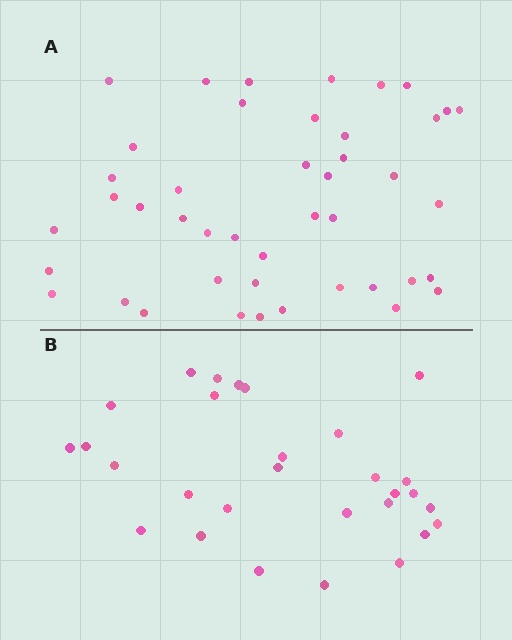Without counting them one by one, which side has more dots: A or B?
Region A (the top region) has more dots.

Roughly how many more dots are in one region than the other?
Region A has approximately 15 more dots than region B.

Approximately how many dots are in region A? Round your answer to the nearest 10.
About 40 dots. (The exact count is 44, which rounds to 40.)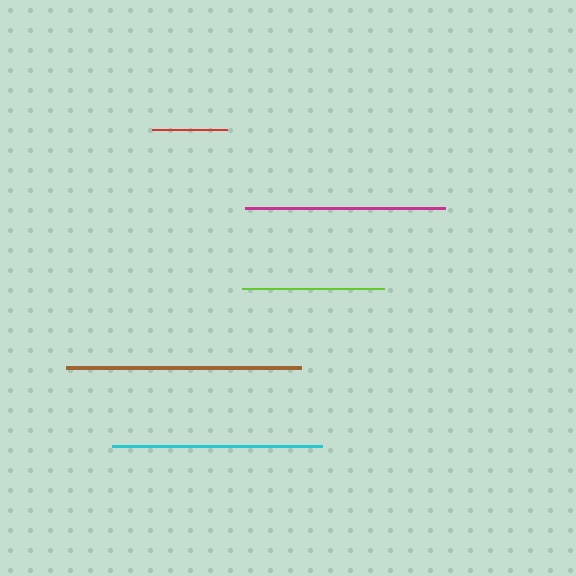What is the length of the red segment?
The red segment is approximately 76 pixels long.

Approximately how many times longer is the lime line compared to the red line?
The lime line is approximately 1.9 times the length of the red line.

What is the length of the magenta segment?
The magenta segment is approximately 199 pixels long.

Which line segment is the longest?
The brown line is the longest at approximately 235 pixels.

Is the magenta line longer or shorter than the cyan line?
The cyan line is longer than the magenta line.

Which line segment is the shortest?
The red line is the shortest at approximately 76 pixels.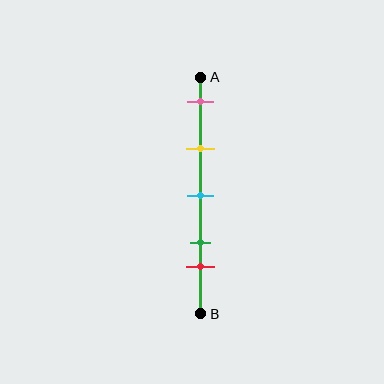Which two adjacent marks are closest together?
The green and red marks are the closest adjacent pair.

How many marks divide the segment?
There are 5 marks dividing the segment.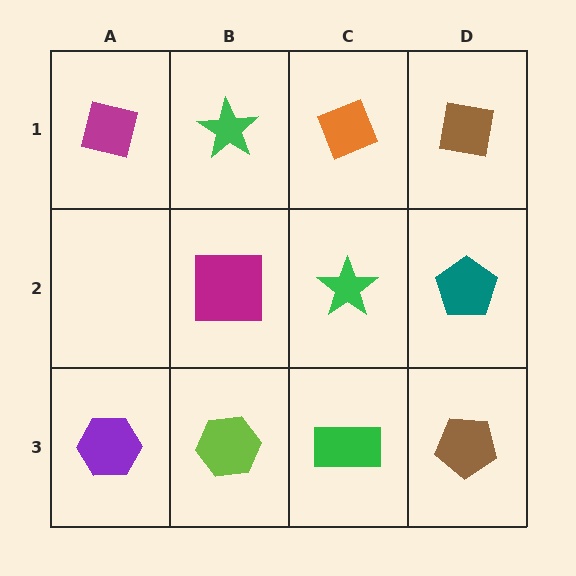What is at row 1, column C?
An orange diamond.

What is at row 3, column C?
A green rectangle.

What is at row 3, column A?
A purple hexagon.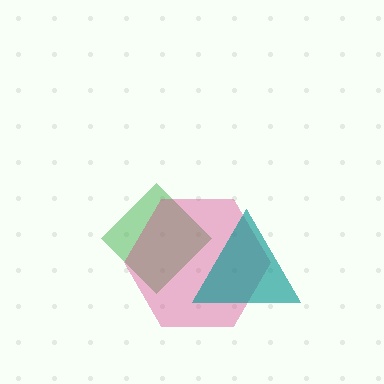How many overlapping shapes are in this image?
There are 3 overlapping shapes in the image.